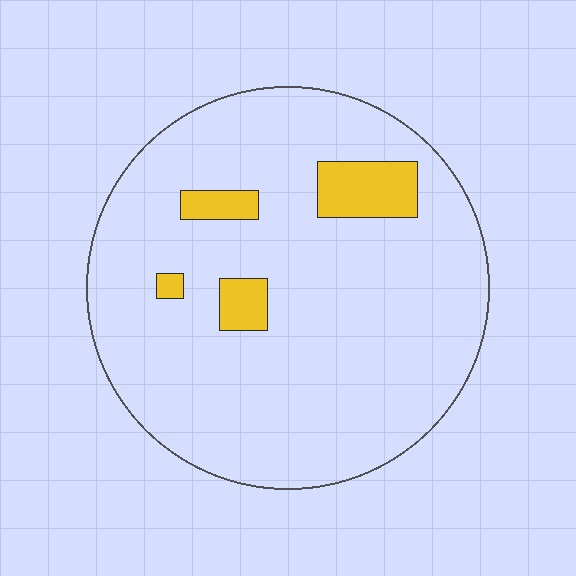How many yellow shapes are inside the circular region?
4.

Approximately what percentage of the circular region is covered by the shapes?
Approximately 10%.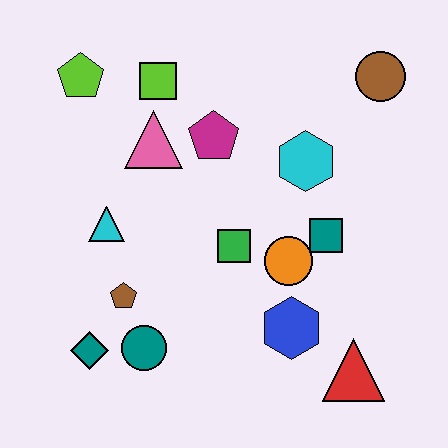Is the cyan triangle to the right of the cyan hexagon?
No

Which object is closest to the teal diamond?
The teal circle is closest to the teal diamond.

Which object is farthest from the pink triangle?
The red triangle is farthest from the pink triangle.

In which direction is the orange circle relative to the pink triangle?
The orange circle is to the right of the pink triangle.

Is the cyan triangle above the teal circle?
Yes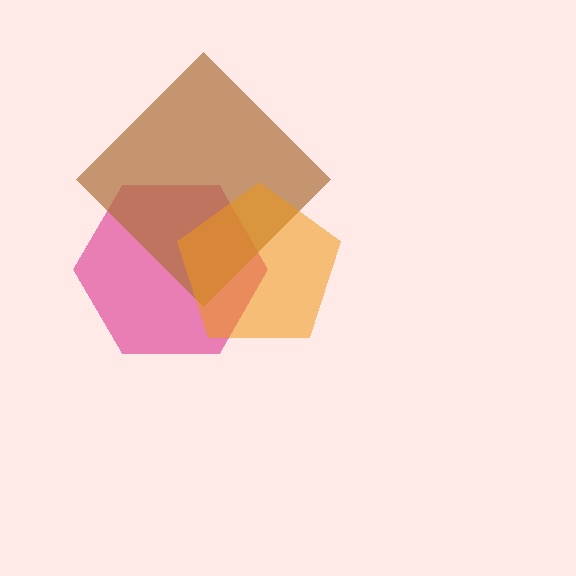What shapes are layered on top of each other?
The layered shapes are: a magenta hexagon, a brown diamond, an orange pentagon.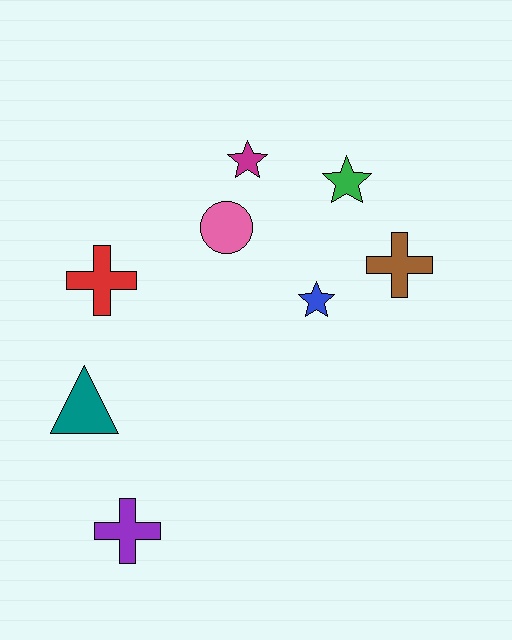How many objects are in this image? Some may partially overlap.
There are 8 objects.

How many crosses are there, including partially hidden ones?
There are 3 crosses.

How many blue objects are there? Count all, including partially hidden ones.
There is 1 blue object.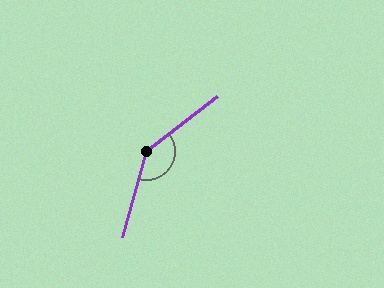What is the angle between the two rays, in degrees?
Approximately 143 degrees.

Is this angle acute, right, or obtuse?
It is obtuse.